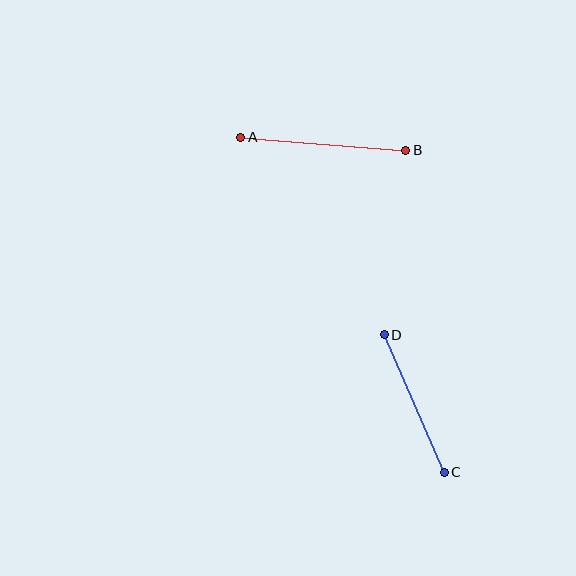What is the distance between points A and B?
The distance is approximately 166 pixels.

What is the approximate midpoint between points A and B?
The midpoint is at approximately (323, 144) pixels.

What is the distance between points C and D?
The distance is approximately 150 pixels.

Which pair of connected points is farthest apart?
Points A and B are farthest apart.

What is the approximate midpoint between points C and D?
The midpoint is at approximately (414, 403) pixels.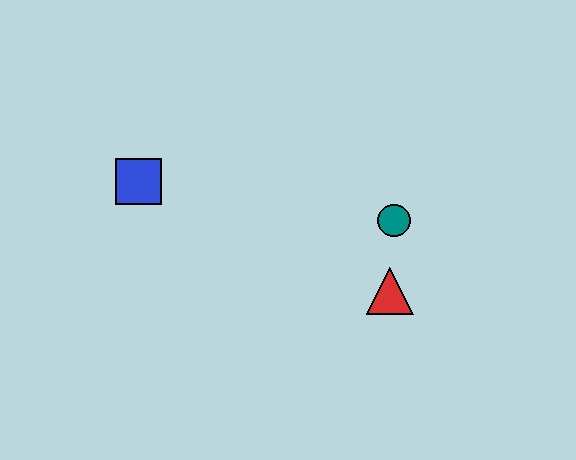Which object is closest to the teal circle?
The red triangle is closest to the teal circle.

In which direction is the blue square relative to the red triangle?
The blue square is to the left of the red triangle.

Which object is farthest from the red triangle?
The blue square is farthest from the red triangle.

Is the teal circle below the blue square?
Yes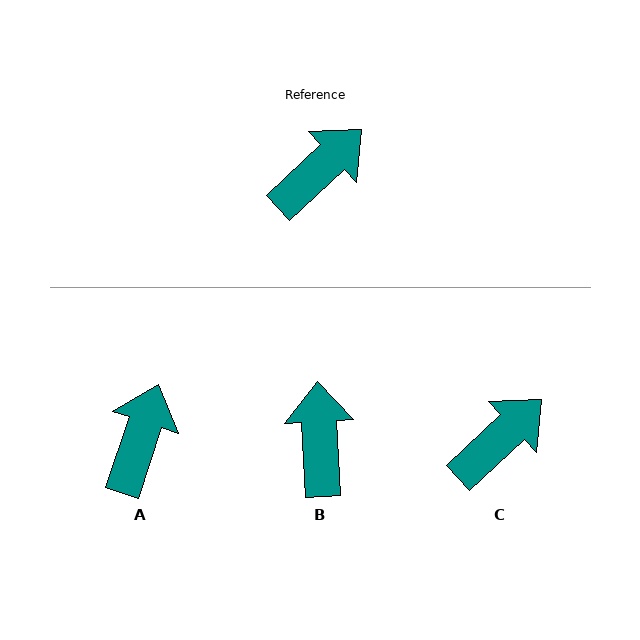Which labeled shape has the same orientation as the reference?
C.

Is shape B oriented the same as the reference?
No, it is off by about 50 degrees.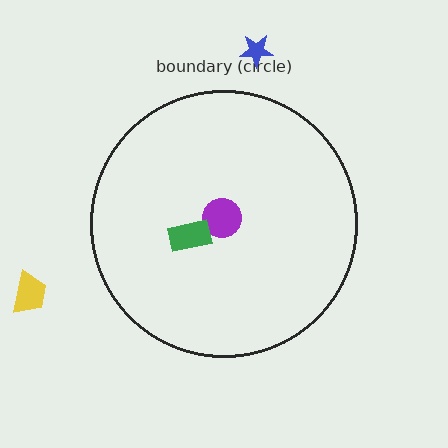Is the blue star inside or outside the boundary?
Outside.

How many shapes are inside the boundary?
2 inside, 2 outside.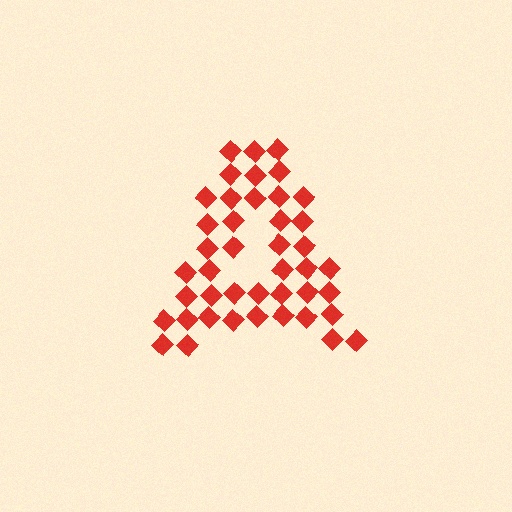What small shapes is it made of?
It is made of small diamonds.